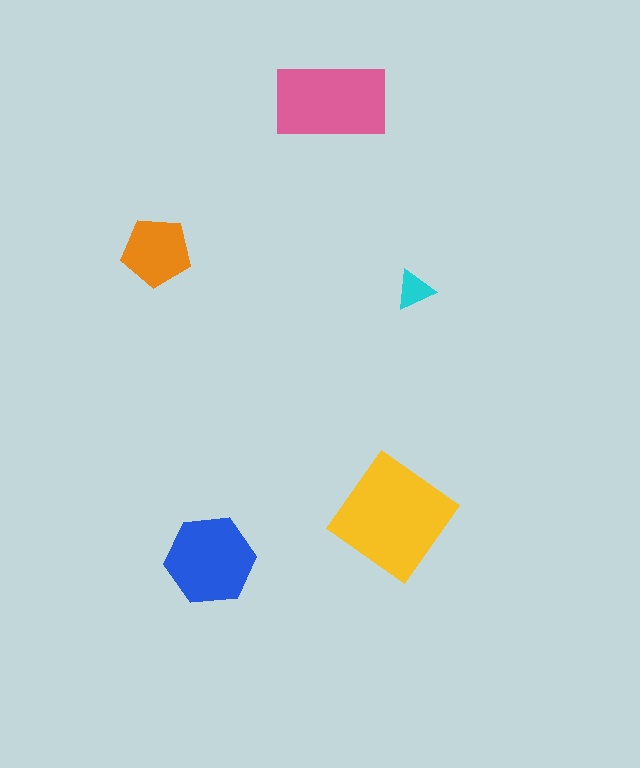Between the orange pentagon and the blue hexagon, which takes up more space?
The blue hexagon.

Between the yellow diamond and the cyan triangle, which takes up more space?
The yellow diamond.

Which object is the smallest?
The cyan triangle.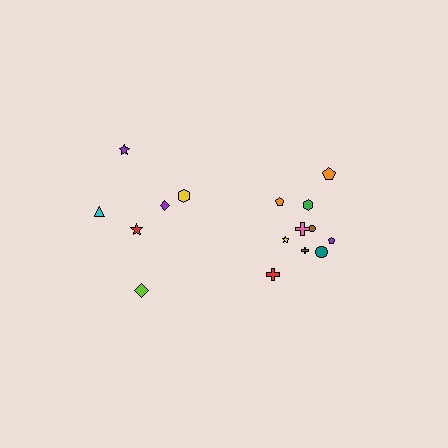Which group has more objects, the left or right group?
The right group.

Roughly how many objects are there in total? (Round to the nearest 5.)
Roughly 15 objects in total.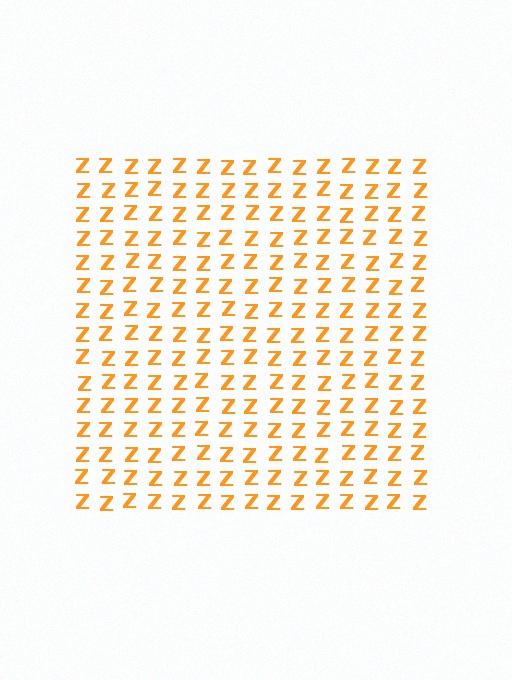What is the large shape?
The large shape is a square.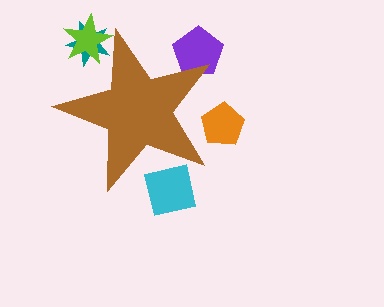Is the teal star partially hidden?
Yes, the teal star is partially hidden behind the brown star.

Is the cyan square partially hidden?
Yes, the cyan square is partially hidden behind the brown star.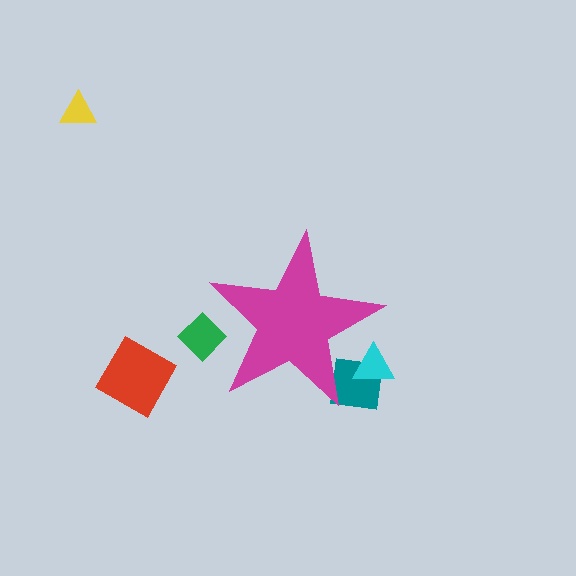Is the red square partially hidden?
No, the red square is fully visible.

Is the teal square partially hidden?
Yes, the teal square is partially hidden behind the magenta star.